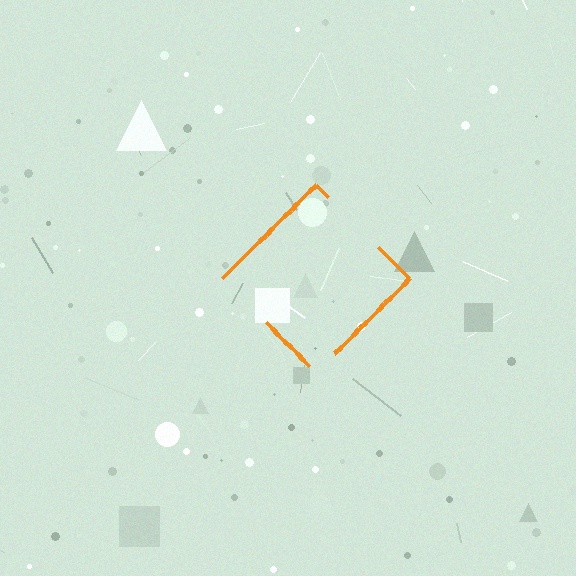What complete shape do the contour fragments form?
The contour fragments form a diamond.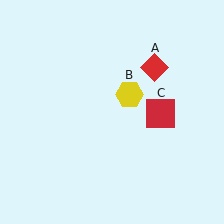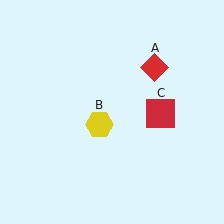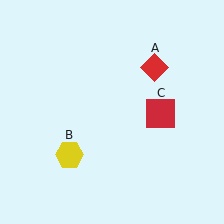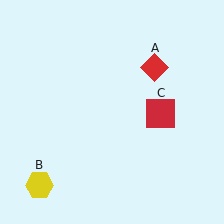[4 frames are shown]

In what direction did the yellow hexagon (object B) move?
The yellow hexagon (object B) moved down and to the left.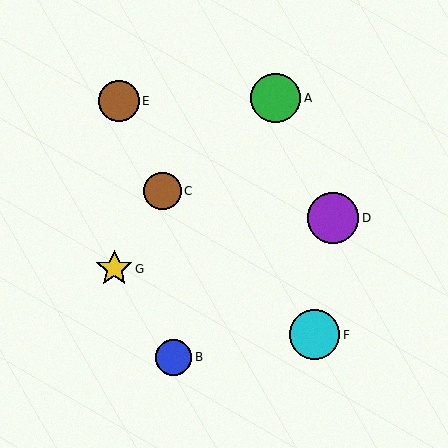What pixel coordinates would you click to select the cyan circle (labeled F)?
Click at (315, 335) to select the cyan circle F.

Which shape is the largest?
The purple circle (labeled D) is the largest.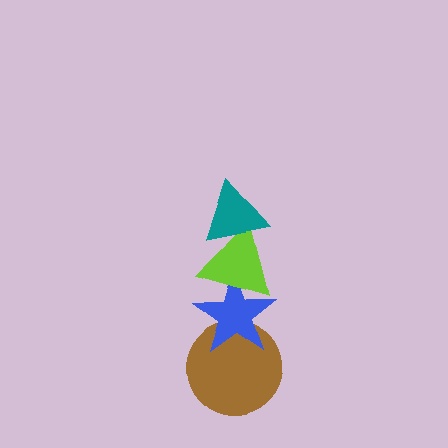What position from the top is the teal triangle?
The teal triangle is 1st from the top.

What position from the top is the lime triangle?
The lime triangle is 2nd from the top.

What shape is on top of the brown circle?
The blue star is on top of the brown circle.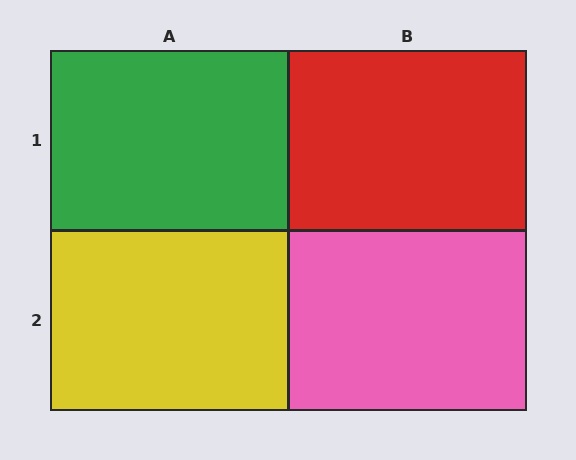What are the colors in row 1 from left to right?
Green, red.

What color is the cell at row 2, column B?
Pink.